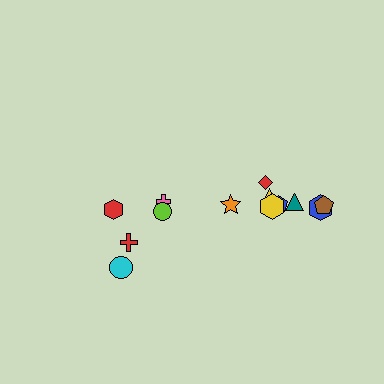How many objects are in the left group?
There are 5 objects.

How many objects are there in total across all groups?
There are 13 objects.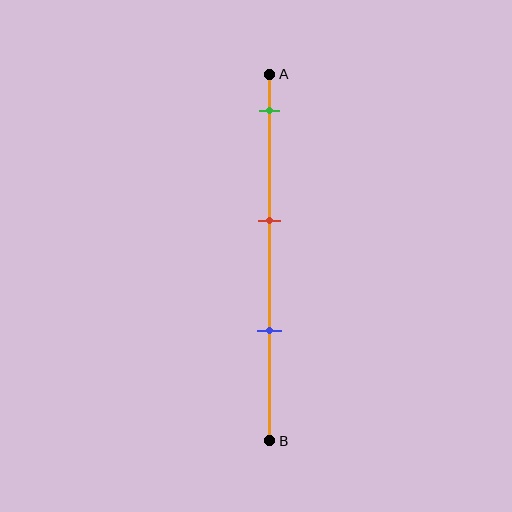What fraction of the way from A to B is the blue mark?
The blue mark is approximately 70% (0.7) of the way from A to B.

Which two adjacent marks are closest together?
The red and blue marks are the closest adjacent pair.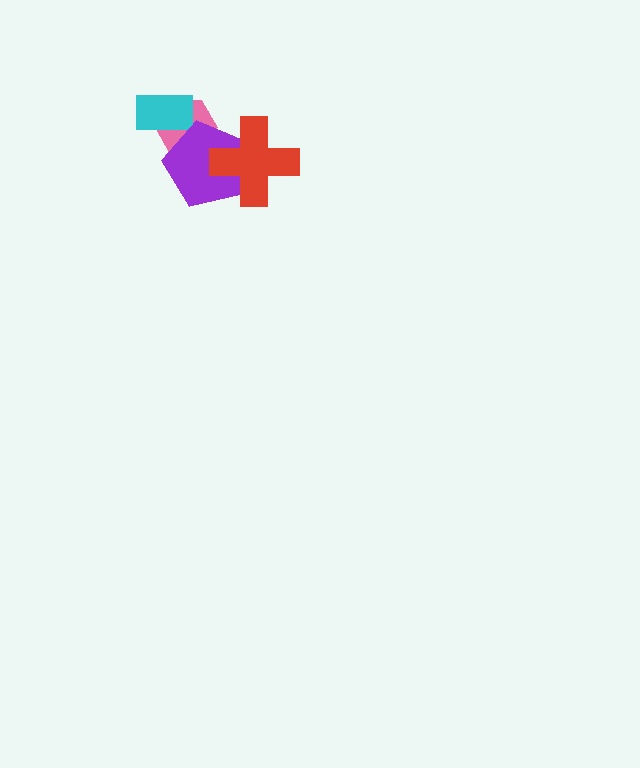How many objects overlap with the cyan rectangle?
1 object overlaps with the cyan rectangle.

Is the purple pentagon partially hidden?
Yes, it is partially covered by another shape.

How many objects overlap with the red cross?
1 object overlaps with the red cross.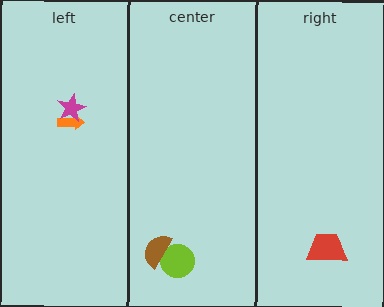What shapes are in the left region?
The orange arrow, the magenta star.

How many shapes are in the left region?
2.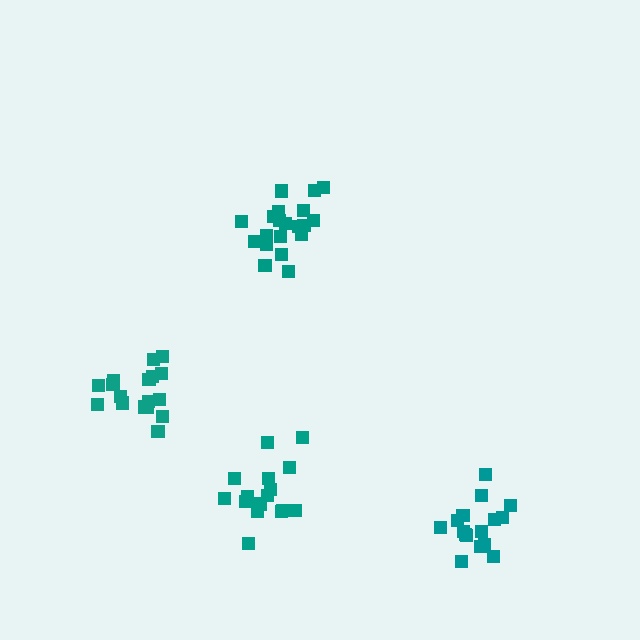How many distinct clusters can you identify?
There are 4 distinct clusters.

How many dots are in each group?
Group 1: 17 dots, Group 2: 20 dots, Group 3: 17 dots, Group 4: 16 dots (70 total).